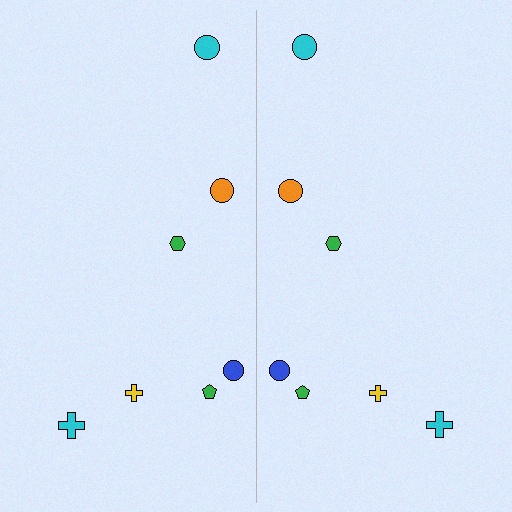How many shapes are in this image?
There are 14 shapes in this image.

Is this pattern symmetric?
Yes, this pattern has bilateral (reflection) symmetry.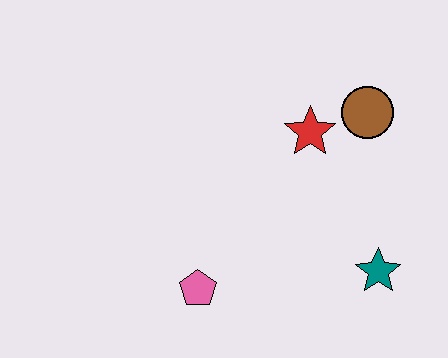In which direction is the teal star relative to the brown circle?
The teal star is below the brown circle.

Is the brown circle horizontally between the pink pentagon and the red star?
No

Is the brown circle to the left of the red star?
No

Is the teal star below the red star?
Yes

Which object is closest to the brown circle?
The red star is closest to the brown circle.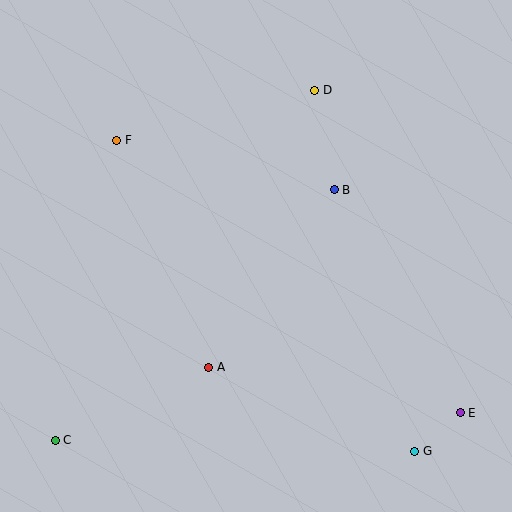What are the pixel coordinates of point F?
Point F is at (117, 140).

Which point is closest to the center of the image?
Point B at (334, 190) is closest to the center.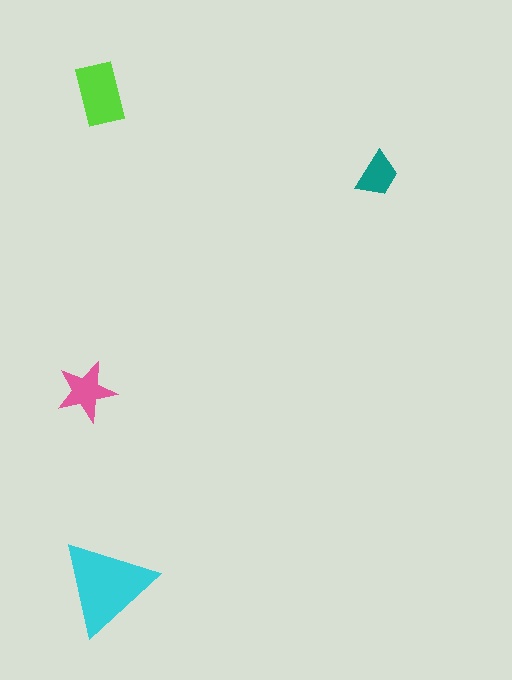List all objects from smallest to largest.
The teal trapezoid, the pink star, the lime rectangle, the cyan triangle.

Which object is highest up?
The lime rectangle is topmost.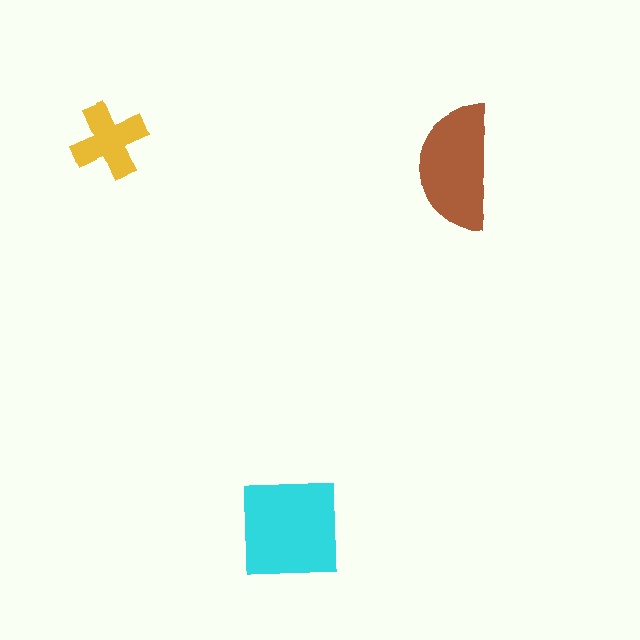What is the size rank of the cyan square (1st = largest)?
1st.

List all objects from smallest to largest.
The yellow cross, the brown semicircle, the cyan square.